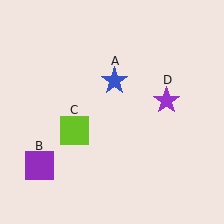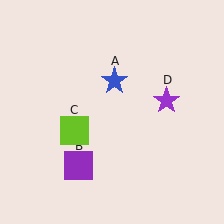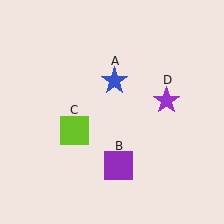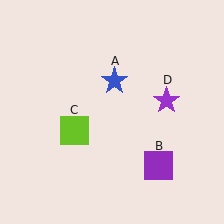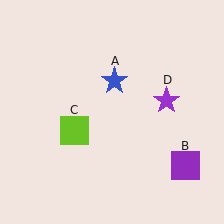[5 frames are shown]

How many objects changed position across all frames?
1 object changed position: purple square (object B).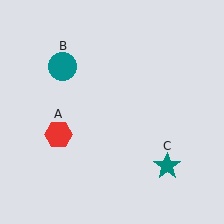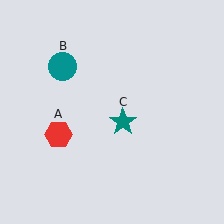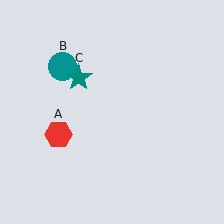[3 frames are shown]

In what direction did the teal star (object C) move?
The teal star (object C) moved up and to the left.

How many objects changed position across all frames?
1 object changed position: teal star (object C).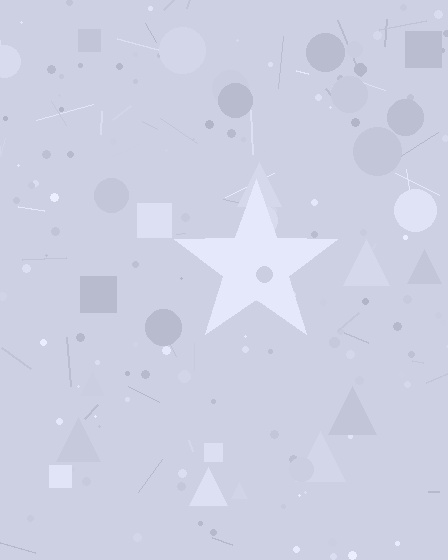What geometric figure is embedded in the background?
A star is embedded in the background.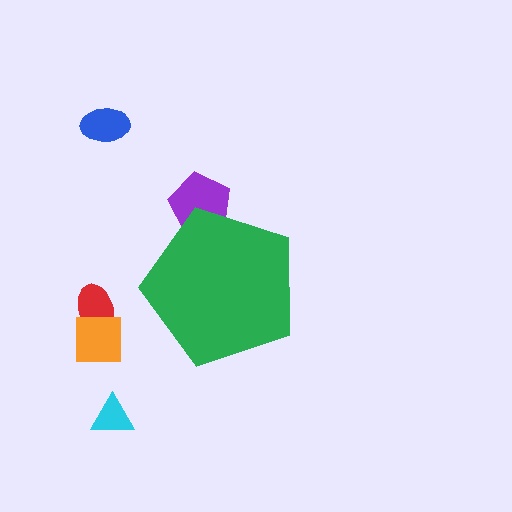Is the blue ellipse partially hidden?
No, the blue ellipse is fully visible.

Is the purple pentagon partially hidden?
Yes, the purple pentagon is partially hidden behind the green pentagon.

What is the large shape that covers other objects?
A green pentagon.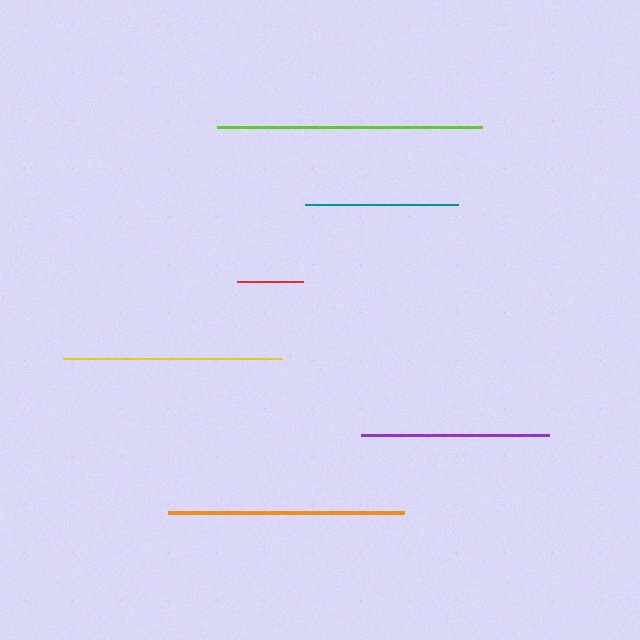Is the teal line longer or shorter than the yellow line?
The yellow line is longer than the teal line.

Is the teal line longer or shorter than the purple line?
The purple line is longer than the teal line.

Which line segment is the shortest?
The red line is the shortest at approximately 66 pixels.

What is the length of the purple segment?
The purple segment is approximately 188 pixels long.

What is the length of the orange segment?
The orange segment is approximately 236 pixels long.